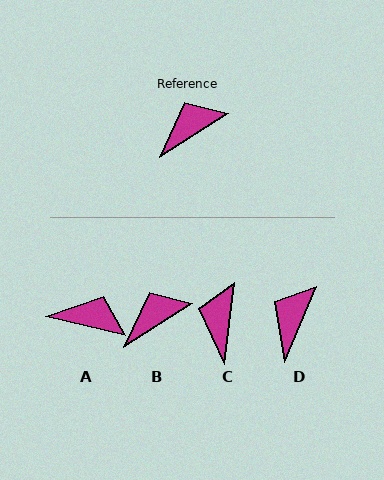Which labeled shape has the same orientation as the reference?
B.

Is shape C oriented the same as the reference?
No, it is off by about 50 degrees.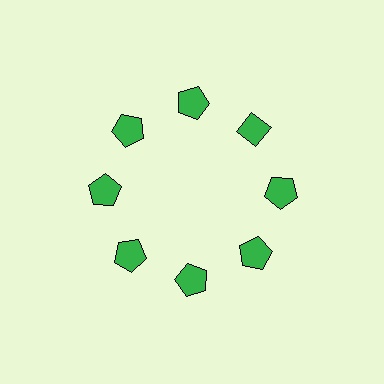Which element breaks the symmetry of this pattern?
The green diamond at roughly the 2 o'clock position breaks the symmetry. All other shapes are green pentagons.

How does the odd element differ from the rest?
It has a different shape: diamond instead of pentagon.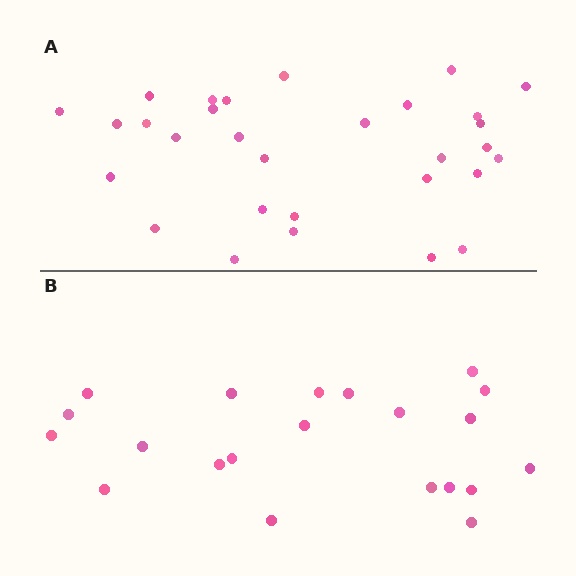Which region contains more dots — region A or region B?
Region A (the top region) has more dots.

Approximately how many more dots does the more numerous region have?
Region A has roughly 8 or so more dots than region B.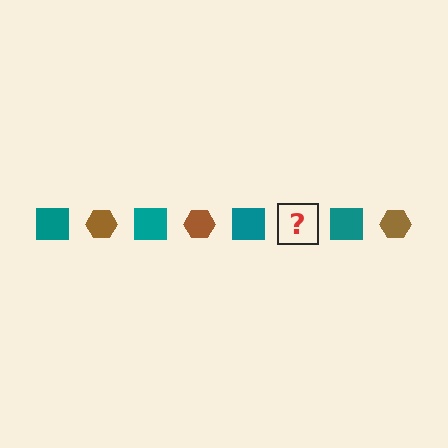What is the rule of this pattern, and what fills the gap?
The rule is that the pattern alternates between teal square and brown hexagon. The gap should be filled with a brown hexagon.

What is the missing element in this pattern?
The missing element is a brown hexagon.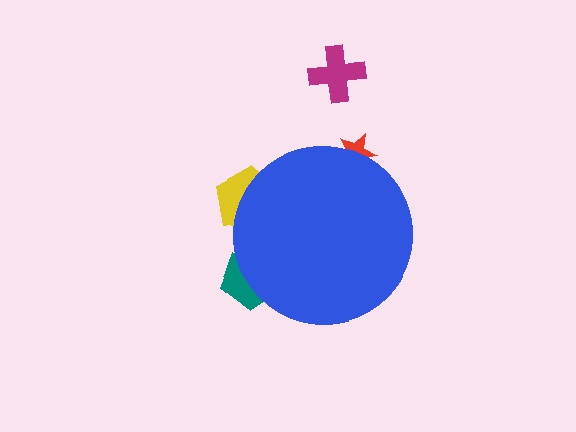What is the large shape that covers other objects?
A blue circle.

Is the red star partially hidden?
Yes, the red star is partially hidden behind the blue circle.